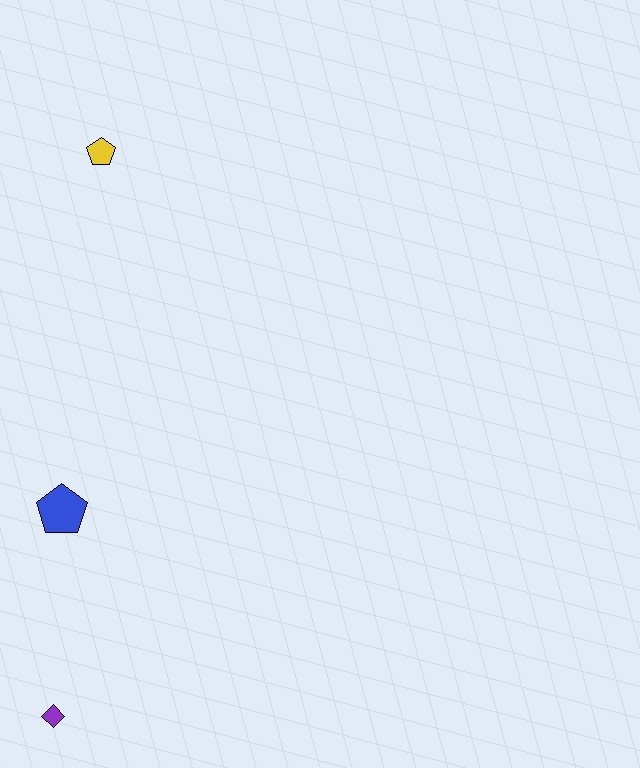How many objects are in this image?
There are 3 objects.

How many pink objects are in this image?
There are no pink objects.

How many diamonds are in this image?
There is 1 diamond.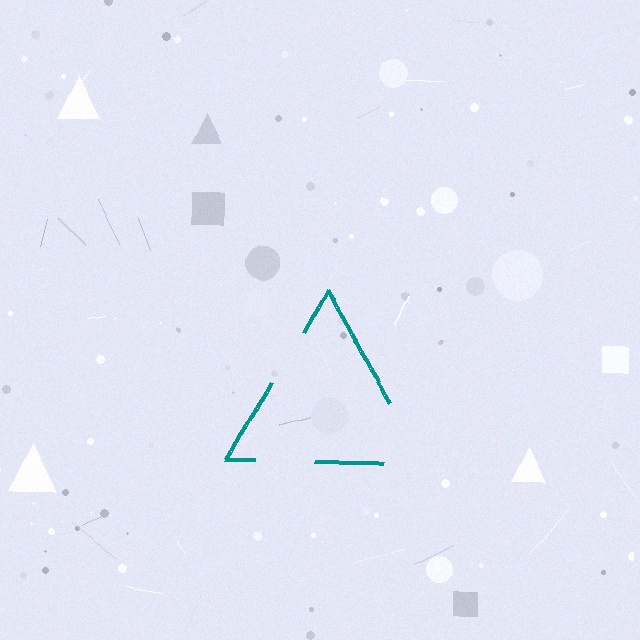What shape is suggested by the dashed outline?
The dashed outline suggests a triangle.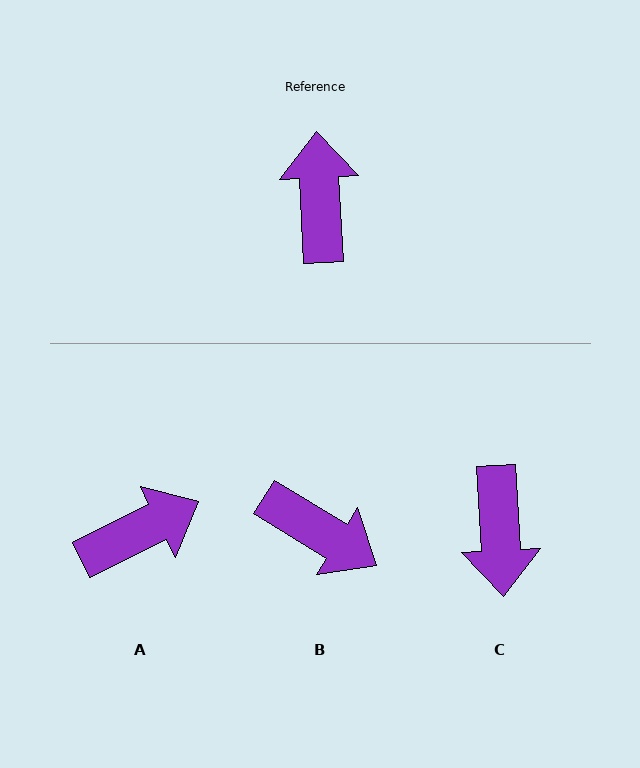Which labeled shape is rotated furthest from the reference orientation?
C, about 180 degrees away.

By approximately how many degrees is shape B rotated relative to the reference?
Approximately 124 degrees clockwise.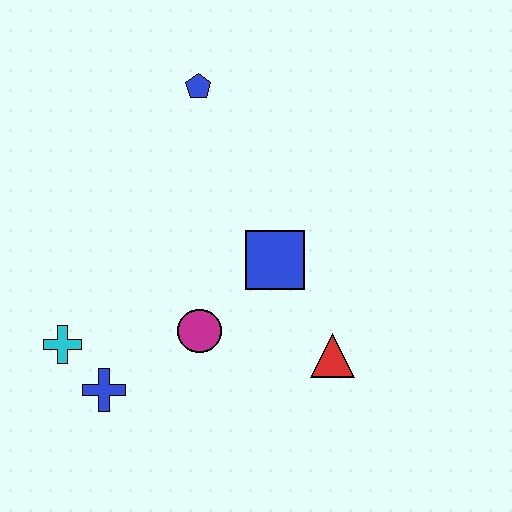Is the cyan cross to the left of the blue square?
Yes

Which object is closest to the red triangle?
The blue square is closest to the red triangle.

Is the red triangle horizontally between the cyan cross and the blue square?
No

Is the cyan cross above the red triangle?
Yes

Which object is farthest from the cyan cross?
The blue pentagon is farthest from the cyan cross.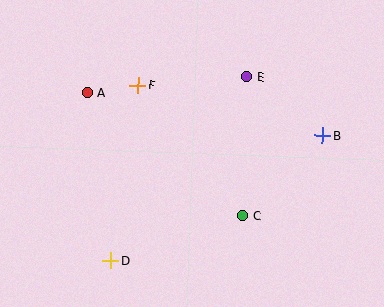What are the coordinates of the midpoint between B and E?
The midpoint between B and E is at (285, 106).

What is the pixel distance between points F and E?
The distance between F and E is 109 pixels.